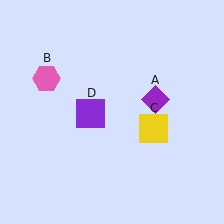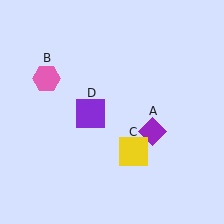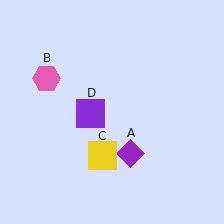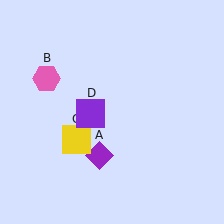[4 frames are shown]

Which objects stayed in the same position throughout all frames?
Pink hexagon (object B) and purple square (object D) remained stationary.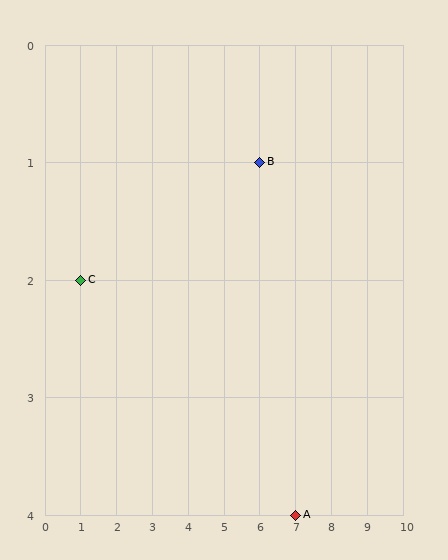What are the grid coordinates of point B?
Point B is at grid coordinates (6, 1).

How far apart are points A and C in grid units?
Points A and C are 6 columns and 2 rows apart (about 6.3 grid units diagonally).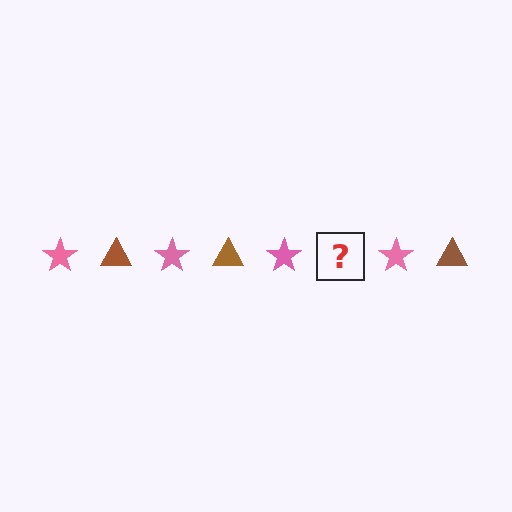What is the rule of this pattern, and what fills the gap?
The rule is that the pattern alternates between pink star and brown triangle. The gap should be filled with a brown triangle.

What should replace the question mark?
The question mark should be replaced with a brown triangle.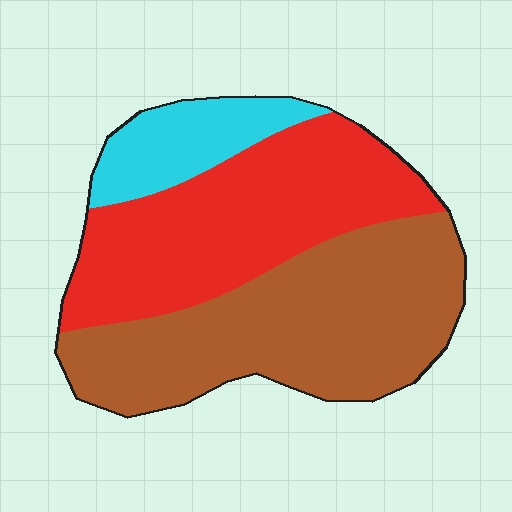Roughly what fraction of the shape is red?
Red takes up about two fifths (2/5) of the shape.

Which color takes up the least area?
Cyan, at roughly 15%.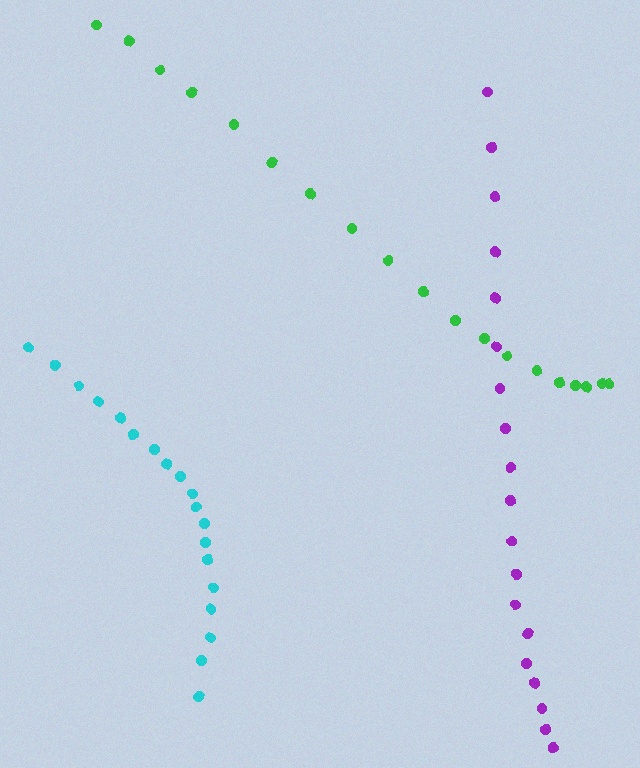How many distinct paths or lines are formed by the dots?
There are 3 distinct paths.